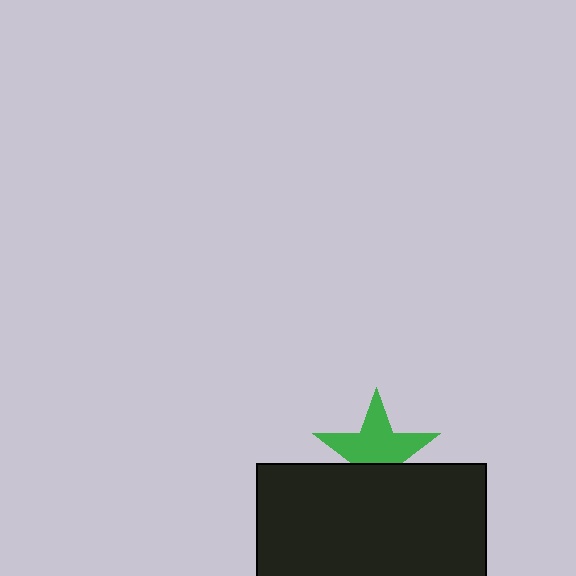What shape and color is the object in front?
The object in front is a black rectangle.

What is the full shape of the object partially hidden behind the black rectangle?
The partially hidden object is a green star.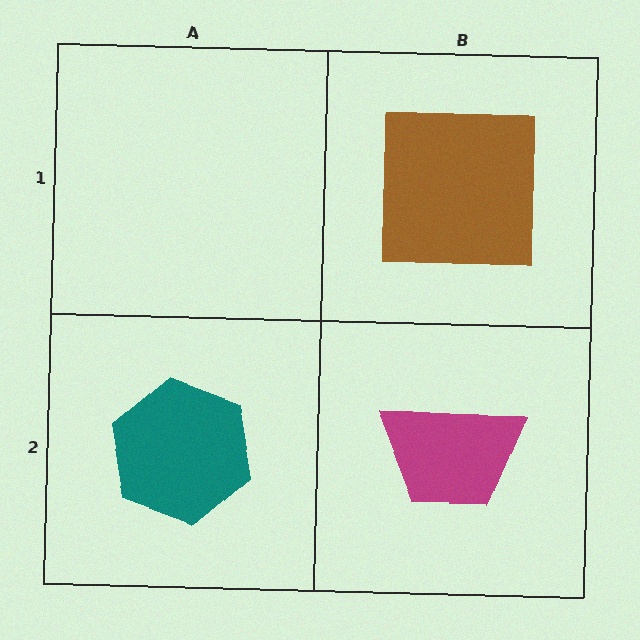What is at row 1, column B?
A brown square.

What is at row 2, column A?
A teal hexagon.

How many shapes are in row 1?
1 shape.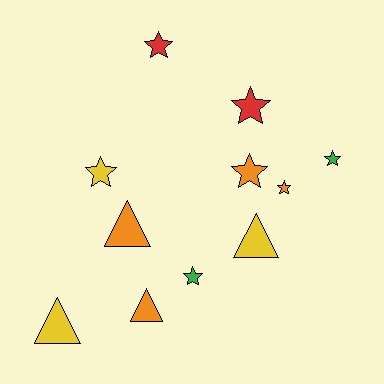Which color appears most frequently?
Orange, with 4 objects.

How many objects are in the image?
There are 11 objects.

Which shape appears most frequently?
Star, with 7 objects.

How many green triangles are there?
There are no green triangles.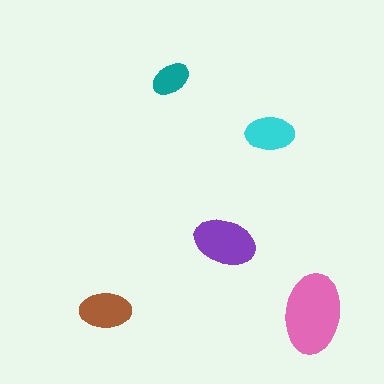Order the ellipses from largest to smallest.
the pink one, the purple one, the brown one, the cyan one, the teal one.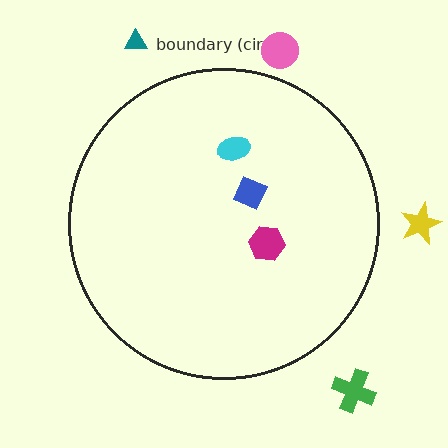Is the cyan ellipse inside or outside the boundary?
Inside.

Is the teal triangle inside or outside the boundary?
Outside.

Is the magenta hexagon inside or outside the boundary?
Inside.